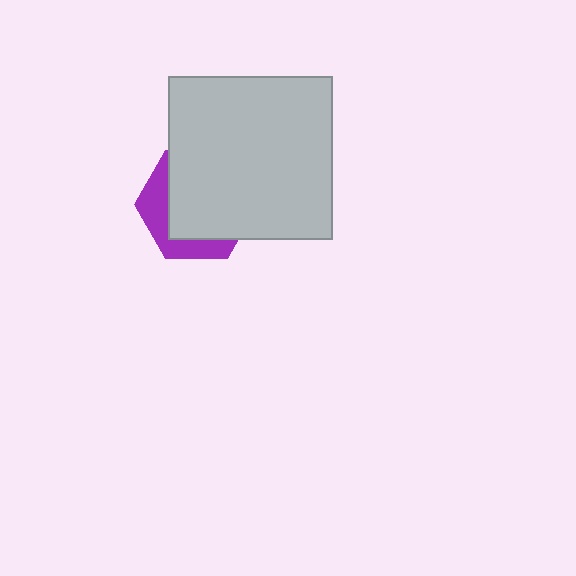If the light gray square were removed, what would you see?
You would see the complete purple hexagon.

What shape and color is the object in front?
The object in front is a light gray square.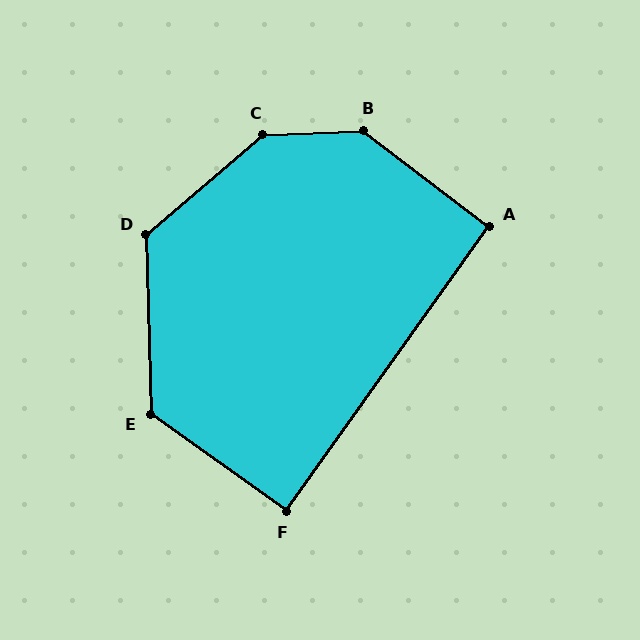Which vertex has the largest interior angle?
C, at approximately 142 degrees.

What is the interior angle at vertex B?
Approximately 141 degrees (obtuse).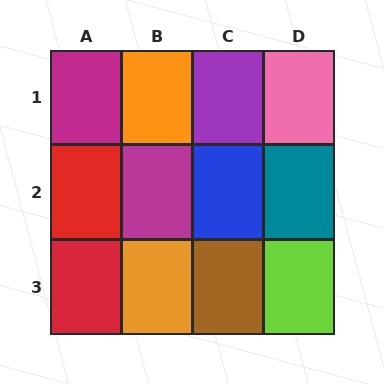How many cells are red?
2 cells are red.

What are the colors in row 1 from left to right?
Magenta, orange, purple, pink.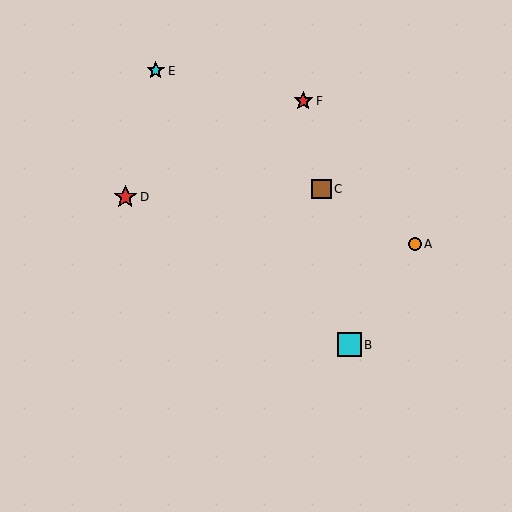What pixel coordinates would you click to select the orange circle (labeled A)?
Click at (415, 244) to select the orange circle A.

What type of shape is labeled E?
Shape E is a cyan star.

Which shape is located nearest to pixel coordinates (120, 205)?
The red star (labeled D) at (125, 197) is nearest to that location.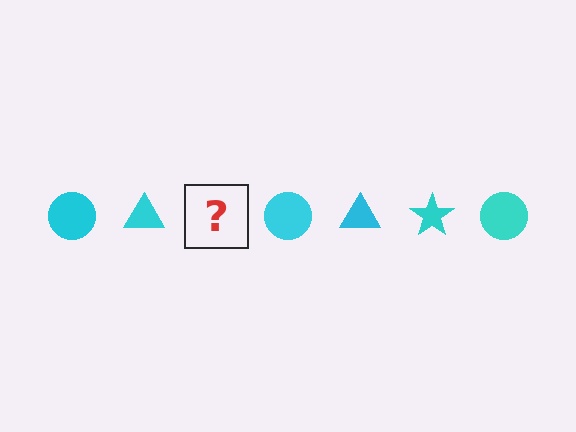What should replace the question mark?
The question mark should be replaced with a cyan star.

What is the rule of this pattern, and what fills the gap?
The rule is that the pattern cycles through circle, triangle, star shapes in cyan. The gap should be filled with a cyan star.